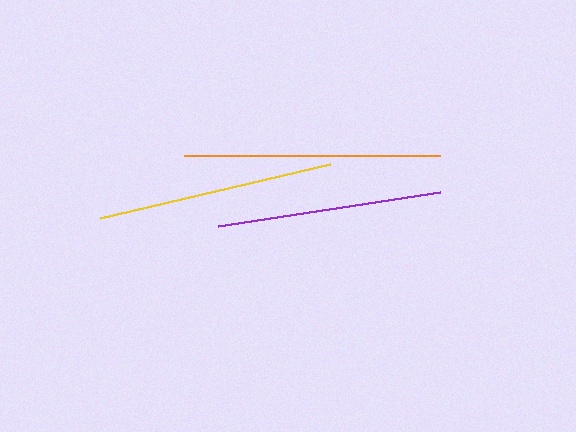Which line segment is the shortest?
The purple line is the shortest at approximately 225 pixels.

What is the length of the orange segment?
The orange segment is approximately 256 pixels long.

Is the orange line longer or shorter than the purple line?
The orange line is longer than the purple line.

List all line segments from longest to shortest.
From longest to shortest: orange, yellow, purple.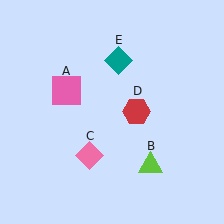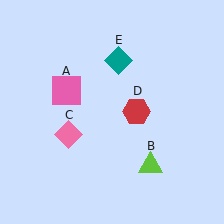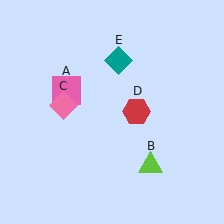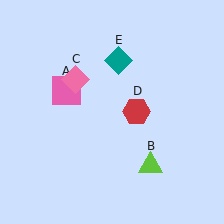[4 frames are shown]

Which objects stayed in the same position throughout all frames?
Pink square (object A) and lime triangle (object B) and red hexagon (object D) and teal diamond (object E) remained stationary.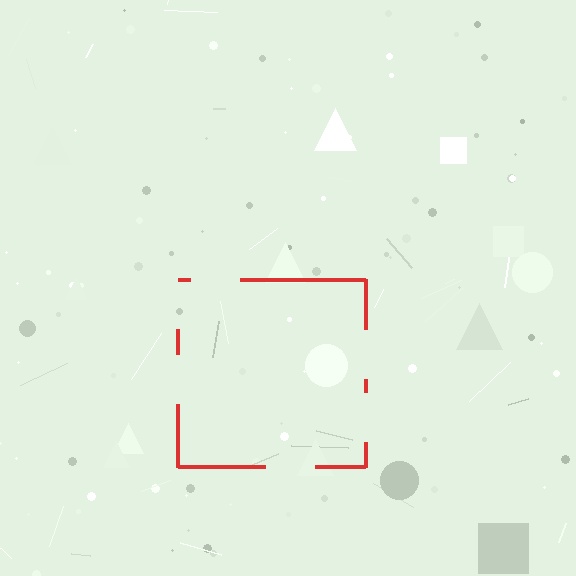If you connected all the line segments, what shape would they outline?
They would outline a square.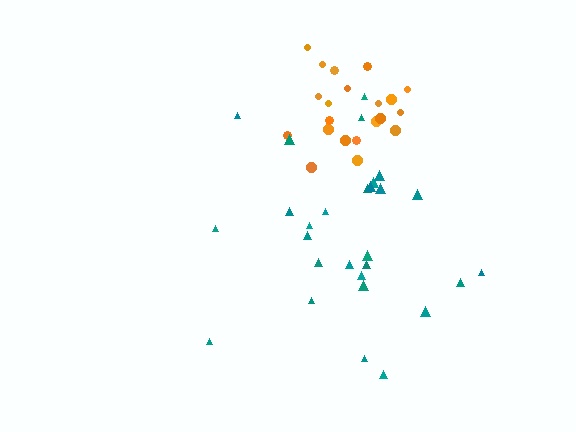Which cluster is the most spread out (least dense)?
Teal.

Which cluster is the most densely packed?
Orange.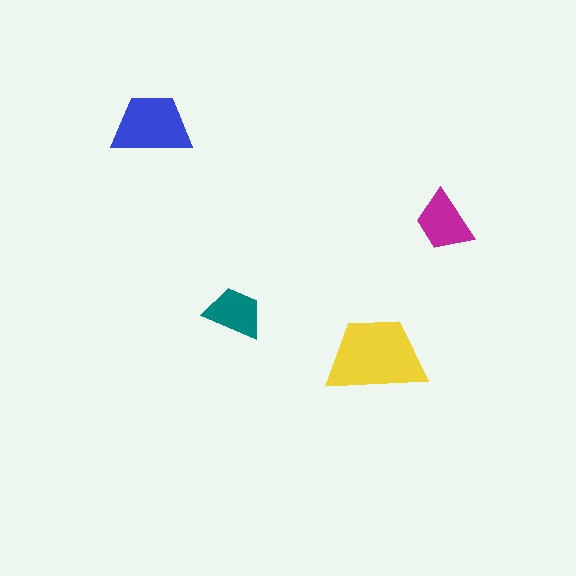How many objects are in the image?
There are 4 objects in the image.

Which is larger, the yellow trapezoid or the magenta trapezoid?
The yellow one.